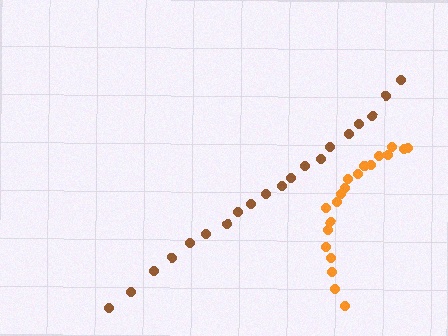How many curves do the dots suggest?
There are 2 distinct paths.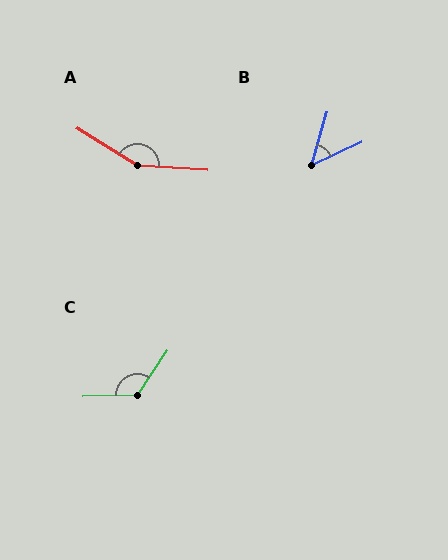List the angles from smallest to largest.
B (49°), C (126°), A (152°).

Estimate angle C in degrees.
Approximately 126 degrees.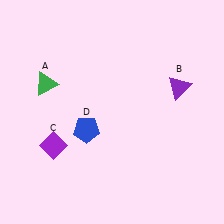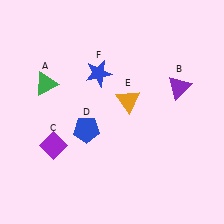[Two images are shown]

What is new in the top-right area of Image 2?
An orange triangle (E) was added in the top-right area of Image 2.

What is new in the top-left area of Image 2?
A blue star (F) was added in the top-left area of Image 2.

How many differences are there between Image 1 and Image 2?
There are 2 differences between the two images.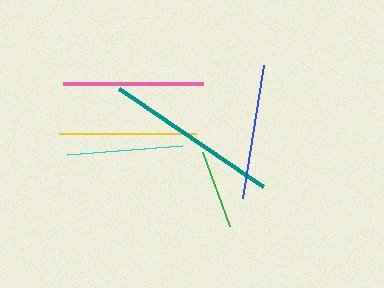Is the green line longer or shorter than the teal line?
The teal line is longer than the green line.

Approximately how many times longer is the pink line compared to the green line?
The pink line is approximately 1.8 times the length of the green line.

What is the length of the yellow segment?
The yellow segment is approximately 137 pixels long.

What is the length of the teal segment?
The teal segment is approximately 174 pixels long.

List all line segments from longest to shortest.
From longest to shortest: teal, pink, yellow, blue, cyan, green.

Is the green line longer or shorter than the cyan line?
The cyan line is longer than the green line.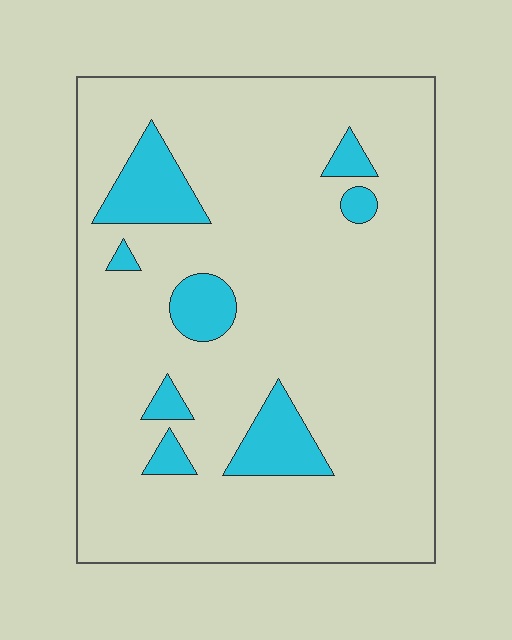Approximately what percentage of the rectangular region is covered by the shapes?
Approximately 10%.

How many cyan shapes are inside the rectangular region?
8.